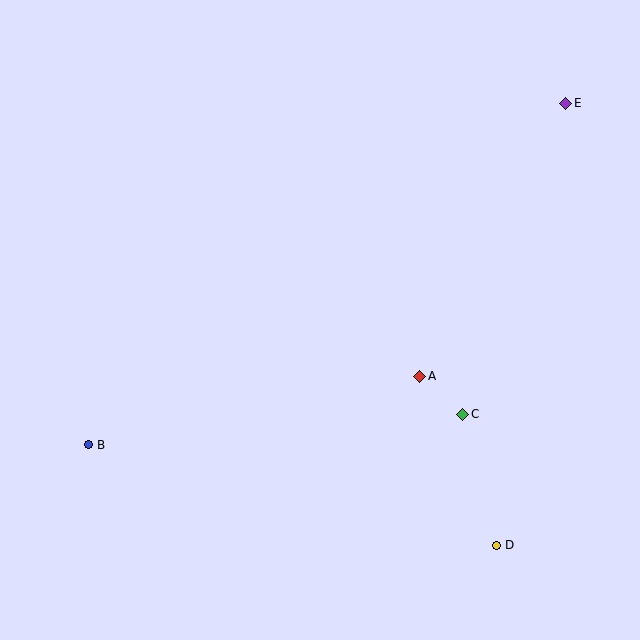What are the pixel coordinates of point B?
Point B is at (89, 445).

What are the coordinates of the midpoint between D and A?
The midpoint between D and A is at (458, 461).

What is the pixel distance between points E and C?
The distance between E and C is 327 pixels.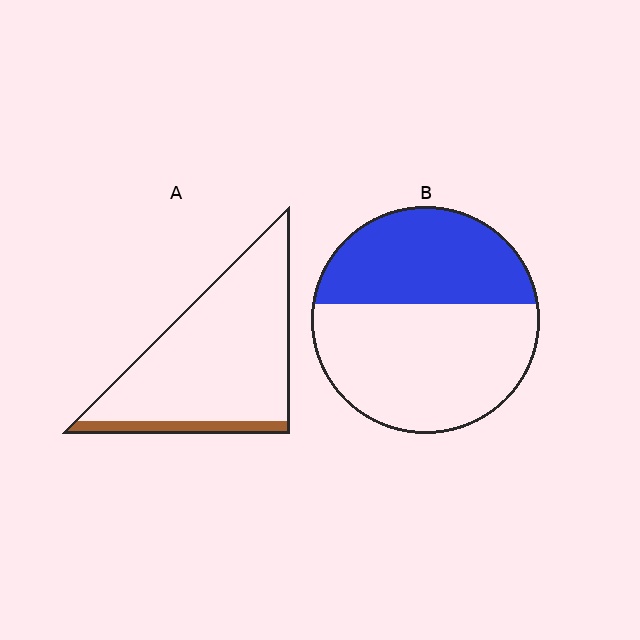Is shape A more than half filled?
No.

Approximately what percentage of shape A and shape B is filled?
A is approximately 10% and B is approximately 40%.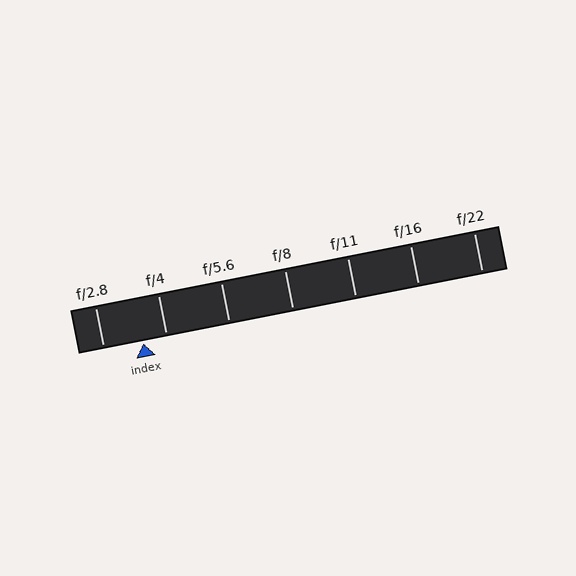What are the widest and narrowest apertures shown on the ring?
The widest aperture shown is f/2.8 and the narrowest is f/22.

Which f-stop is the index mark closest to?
The index mark is closest to f/4.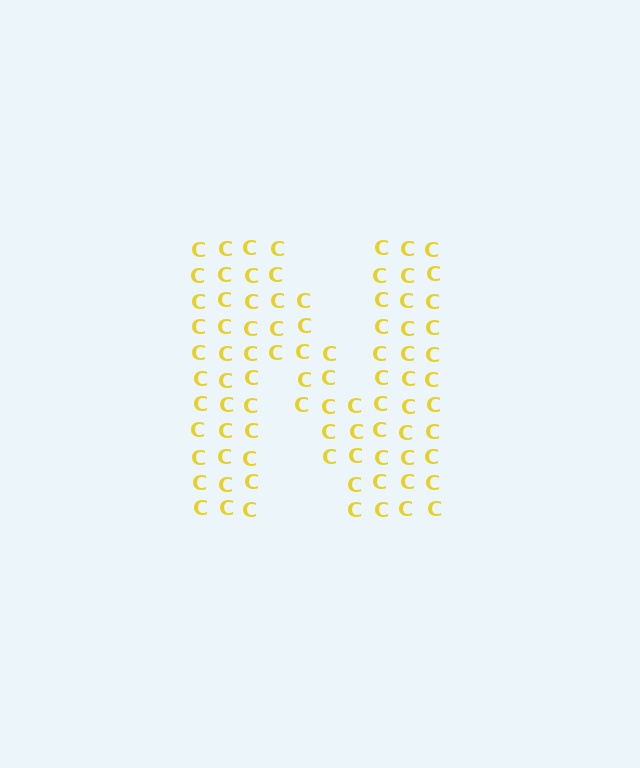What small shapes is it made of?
It is made of small letter C's.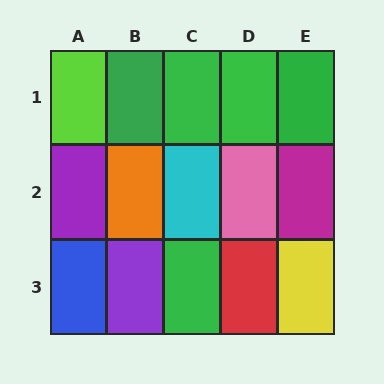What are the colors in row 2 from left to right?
Purple, orange, cyan, pink, magenta.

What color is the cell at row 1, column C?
Green.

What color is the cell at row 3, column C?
Green.